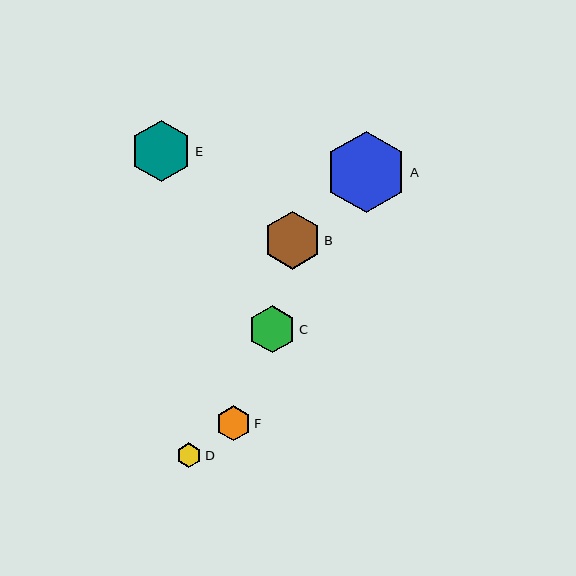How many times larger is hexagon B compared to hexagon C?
Hexagon B is approximately 1.2 times the size of hexagon C.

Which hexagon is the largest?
Hexagon A is the largest with a size of approximately 81 pixels.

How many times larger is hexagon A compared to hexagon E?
Hexagon A is approximately 1.3 times the size of hexagon E.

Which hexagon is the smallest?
Hexagon D is the smallest with a size of approximately 25 pixels.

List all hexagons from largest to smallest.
From largest to smallest: A, E, B, C, F, D.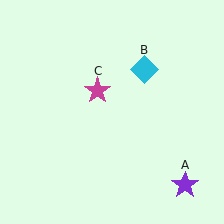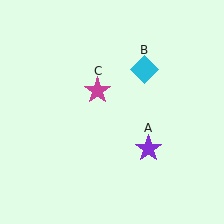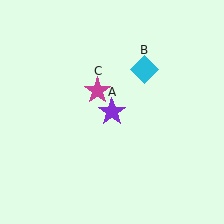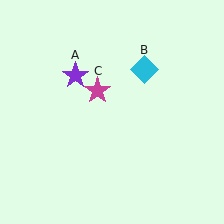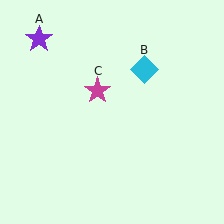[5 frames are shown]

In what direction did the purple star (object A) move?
The purple star (object A) moved up and to the left.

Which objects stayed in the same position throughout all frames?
Cyan diamond (object B) and magenta star (object C) remained stationary.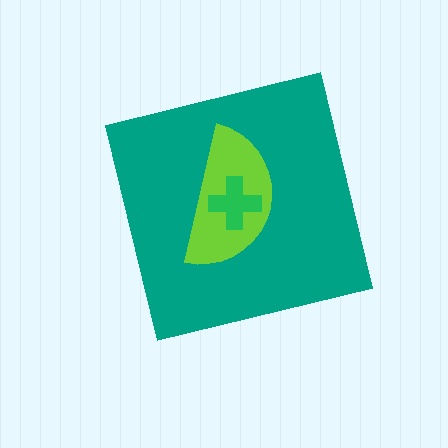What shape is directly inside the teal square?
The lime semicircle.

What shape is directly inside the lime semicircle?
The green cross.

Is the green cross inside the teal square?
Yes.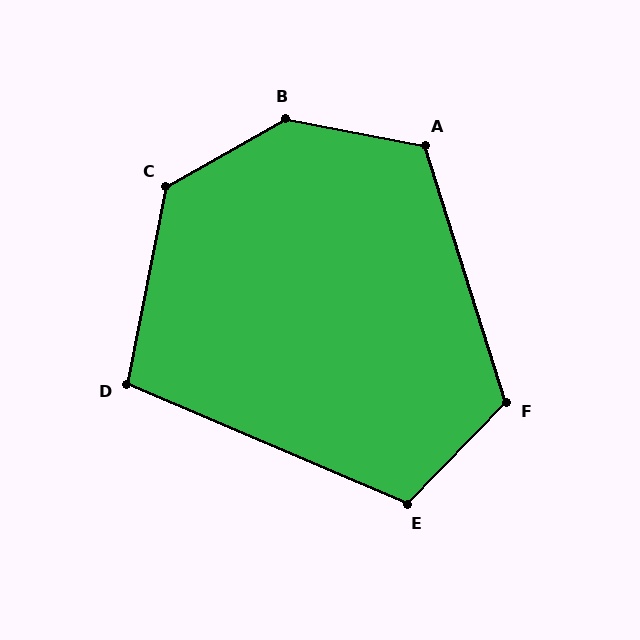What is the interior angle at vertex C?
Approximately 131 degrees (obtuse).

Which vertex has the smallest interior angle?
D, at approximately 102 degrees.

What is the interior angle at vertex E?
Approximately 111 degrees (obtuse).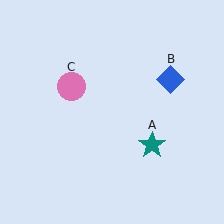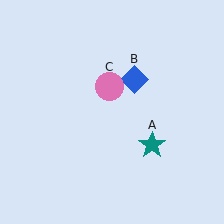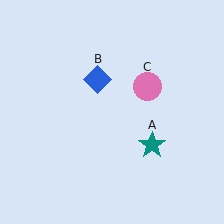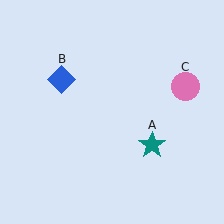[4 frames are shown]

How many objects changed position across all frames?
2 objects changed position: blue diamond (object B), pink circle (object C).